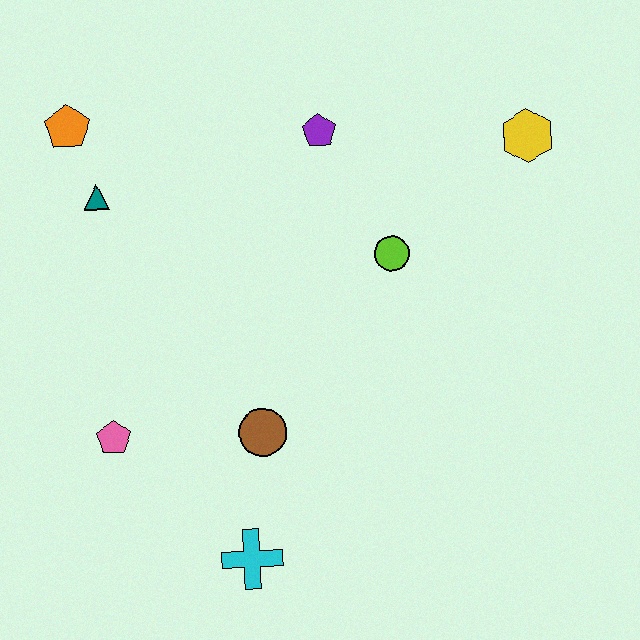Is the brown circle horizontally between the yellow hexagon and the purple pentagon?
No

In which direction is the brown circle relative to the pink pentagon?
The brown circle is to the right of the pink pentagon.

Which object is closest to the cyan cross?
The brown circle is closest to the cyan cross.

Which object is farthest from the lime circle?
The orange pentagon is farthest from the lime circle.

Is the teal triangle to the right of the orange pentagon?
Yes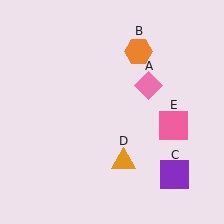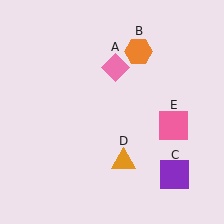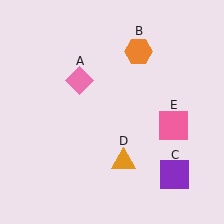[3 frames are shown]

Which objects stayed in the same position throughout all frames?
Orange hexagon (object B) and purple square (object C) and orange triangle (object D) and pink square (object E) remained stationary.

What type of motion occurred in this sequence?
The pink diamond (object A) rotated counterclockwise around the center of the scene.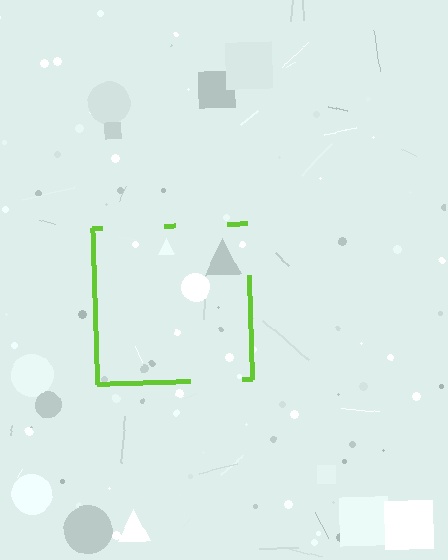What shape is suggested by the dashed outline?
The dashed outline suggests a square.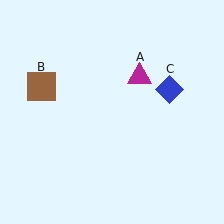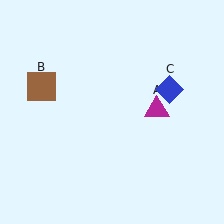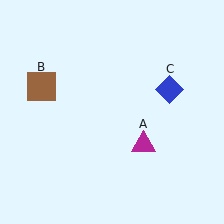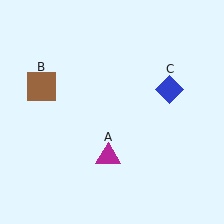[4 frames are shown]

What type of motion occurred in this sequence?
The magenta triangle (object A) rotated clockwise around the center of the scene.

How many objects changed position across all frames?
1 object changed position: magenta triangle (object A).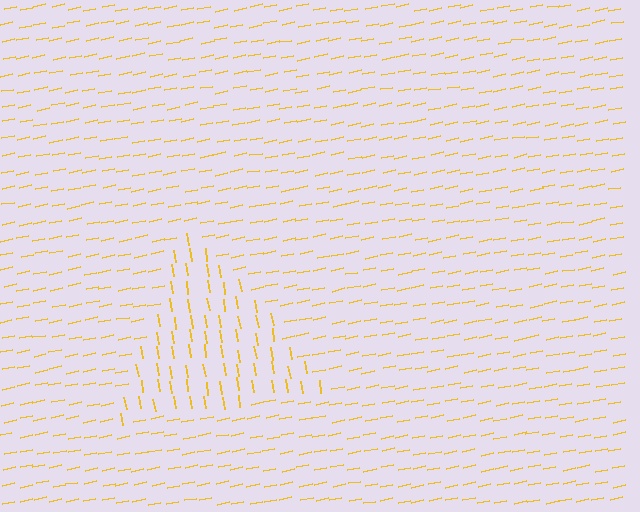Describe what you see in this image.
The image is filled with small yellow line segments. A triangle region in the image has lines oriented differently from the surrounding lines, creating a visible texture boundary.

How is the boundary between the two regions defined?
The boundary is defined purely by a change in line orientation (approximately 88 degrees difference). All lines are the same color and thickness.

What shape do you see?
I see a triangle.